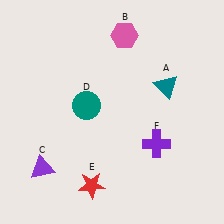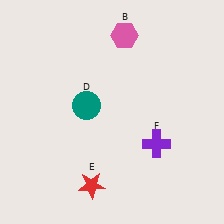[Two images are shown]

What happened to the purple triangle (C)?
The purple triangle (C) was removed in Image 2. It was in the bottom-left area of Image 1.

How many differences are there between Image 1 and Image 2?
There are 2 differences between the two images.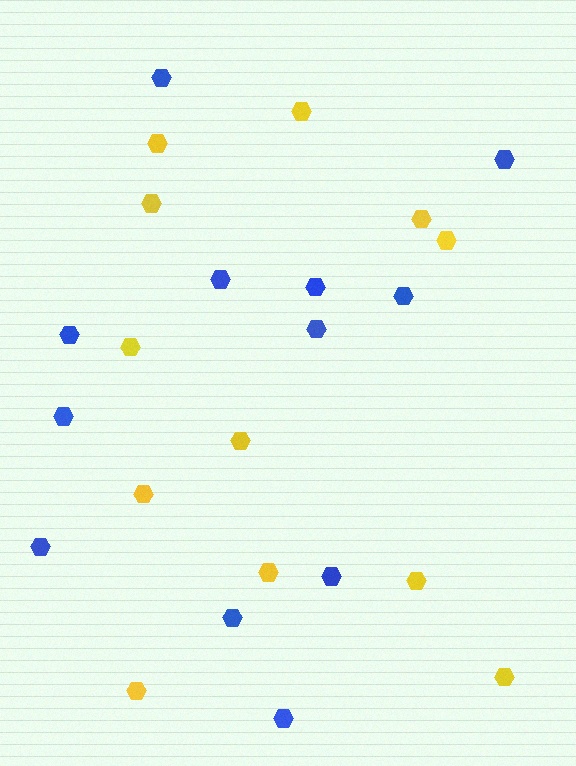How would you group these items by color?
There are 2 groups: one group of yellow hexagons (12) and one group of blue hexagons (12).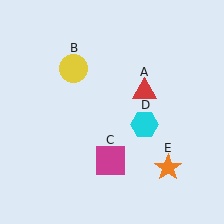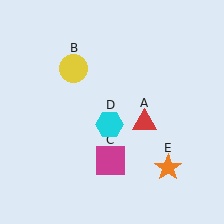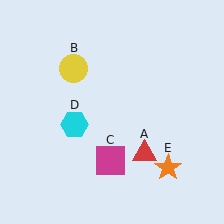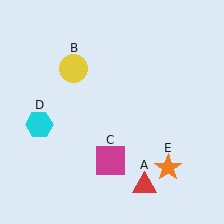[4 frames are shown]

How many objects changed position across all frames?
2 objects changed position: red triangle (object A), cyan hexagon (object D).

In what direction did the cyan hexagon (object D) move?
The cyan hexagon (object D) moved left.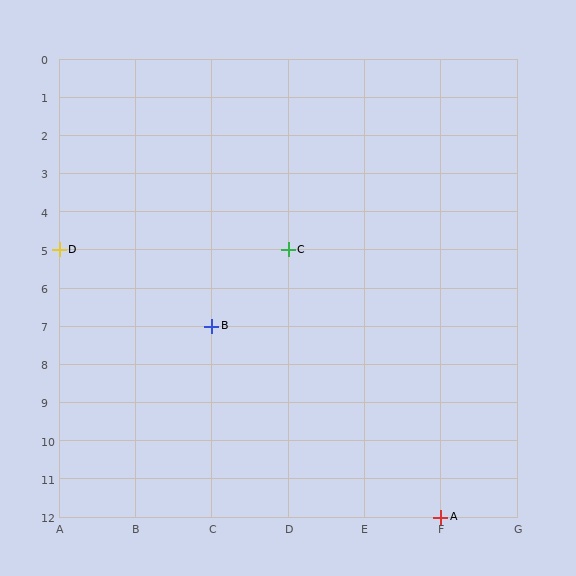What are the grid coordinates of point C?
Point C is at grid coordinates (D, 5).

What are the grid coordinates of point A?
Point A is at grid coordinates (F, 12).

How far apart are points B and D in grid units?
Points B and D are 2 columns and 2 rows apart (about 2.8 grid units diagonally).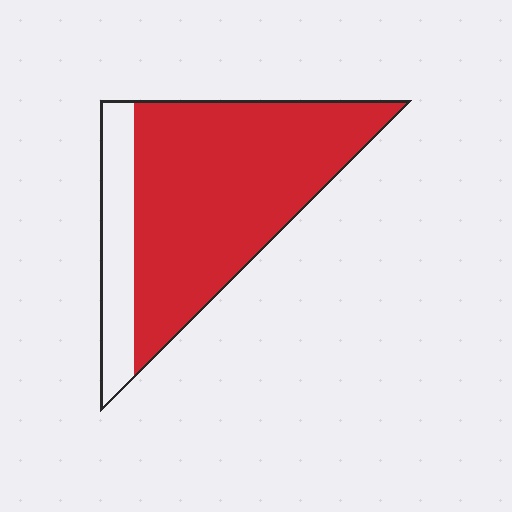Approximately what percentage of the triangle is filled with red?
Approximately 80%.